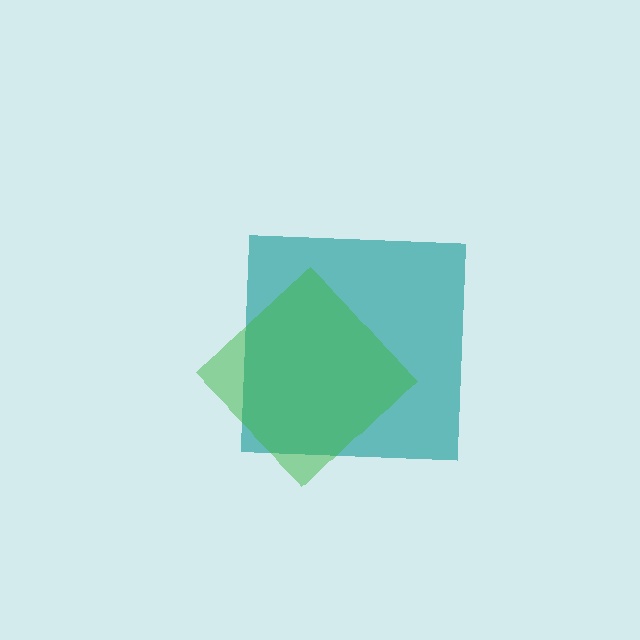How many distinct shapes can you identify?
There are 2 distinct shapes: a teal square, a green diamond.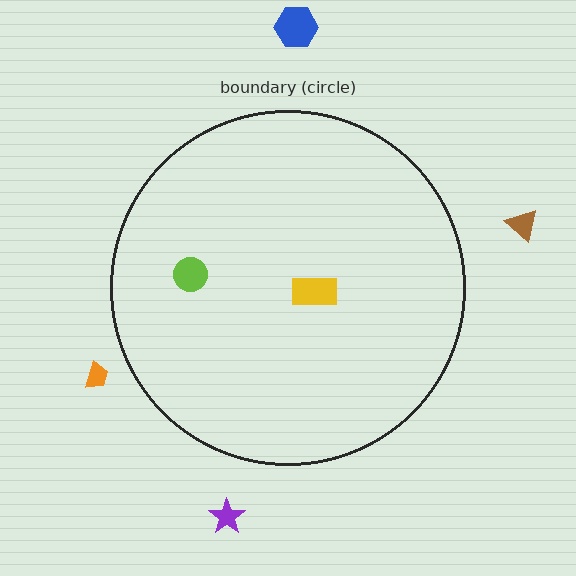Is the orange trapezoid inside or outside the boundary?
Outside.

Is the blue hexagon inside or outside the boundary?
Outside.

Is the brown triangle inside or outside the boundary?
Outside.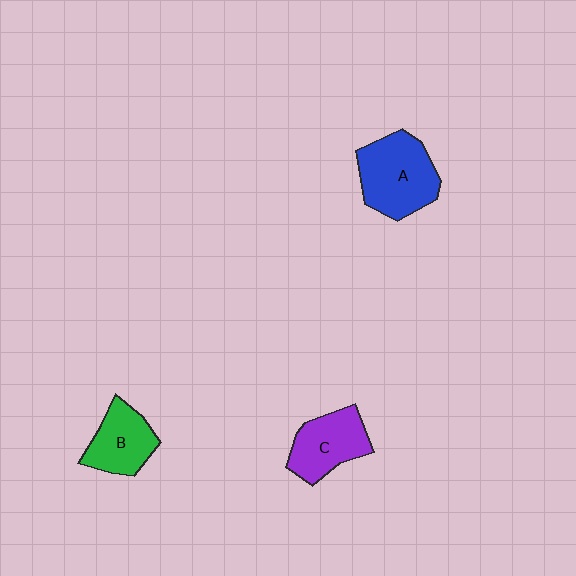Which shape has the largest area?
Shape A (blue).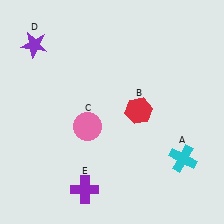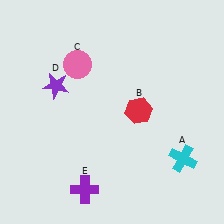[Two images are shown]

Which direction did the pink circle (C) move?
The pink circle (C) moved up.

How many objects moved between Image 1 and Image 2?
2 objects moved between the two images.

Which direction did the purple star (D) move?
The purple star (D) moved down.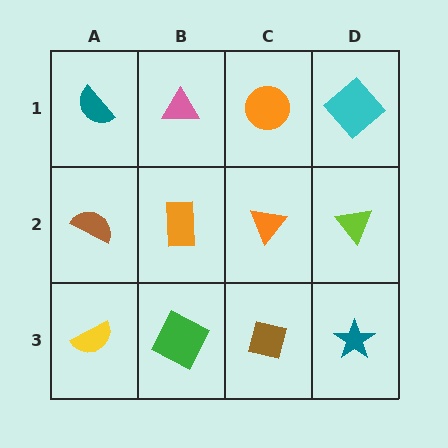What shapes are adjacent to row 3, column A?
A brown semicircle (row 2, column A), a green square (row 3, column B).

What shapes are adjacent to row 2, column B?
A pink triangle (row 1, column B), a green square (row 3, column B), a brown semicircle (row 2, column A), an orange triangle (row 2, column C).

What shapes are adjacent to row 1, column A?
A brown semicircle (row 2, column A), a pink triangle (row 1, column B).